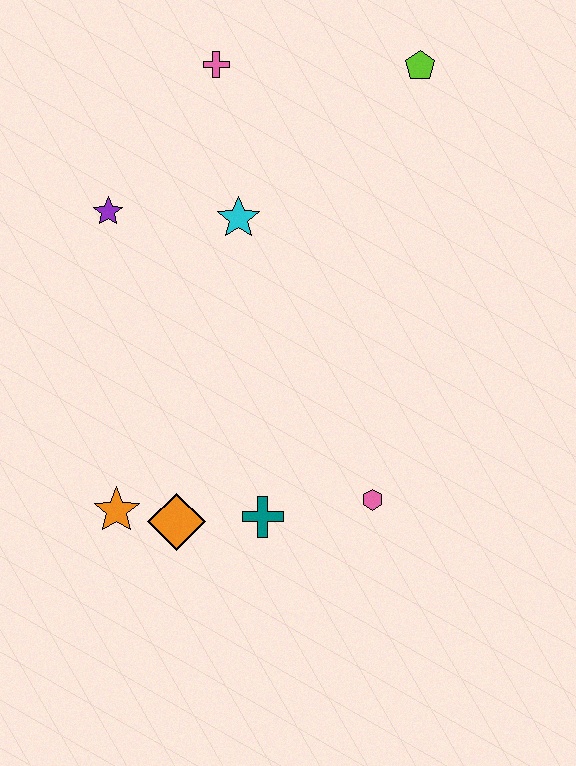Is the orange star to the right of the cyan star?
No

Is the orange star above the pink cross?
No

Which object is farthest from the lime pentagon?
The orange star is farthest from the lime pentagon.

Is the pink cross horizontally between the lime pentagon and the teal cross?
No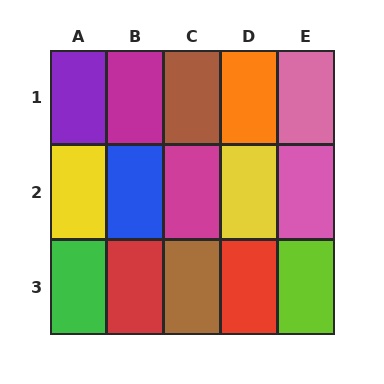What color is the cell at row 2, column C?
Magenta.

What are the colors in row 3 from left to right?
Green, red, brown, red, lime.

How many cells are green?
1 cell is green.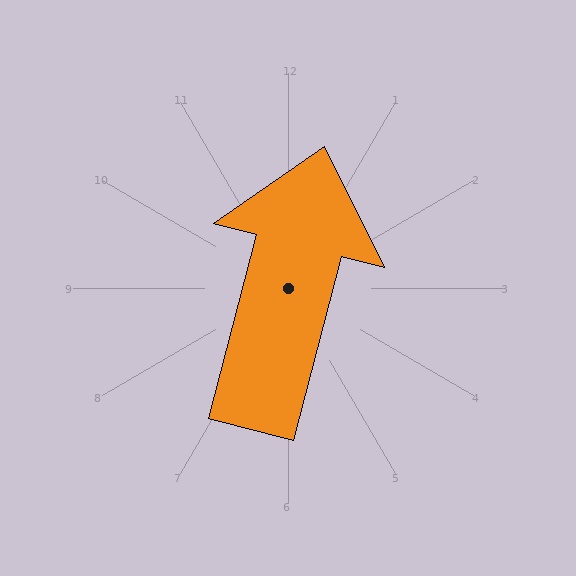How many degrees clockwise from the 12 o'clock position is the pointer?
Approximately 14 degrees.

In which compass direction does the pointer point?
North.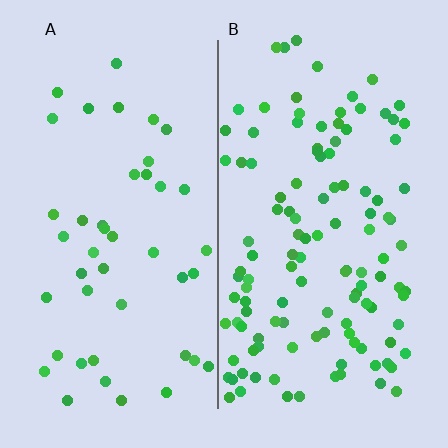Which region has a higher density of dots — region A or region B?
B (the right).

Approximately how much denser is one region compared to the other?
Approximately 2.8× — region B over region A.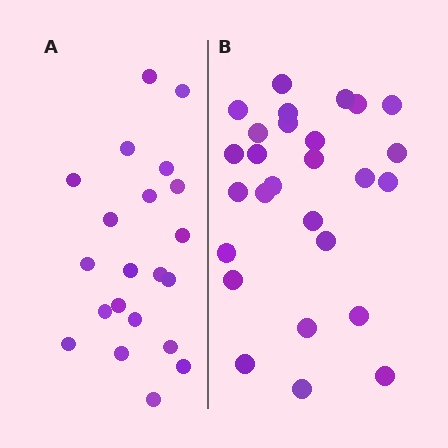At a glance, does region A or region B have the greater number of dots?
Region B (the right region) has more dots.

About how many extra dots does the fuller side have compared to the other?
Region B has about 6 more dots than region A.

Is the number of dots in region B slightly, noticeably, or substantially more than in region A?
Region B has noticeably more, but not dramatically so. The ratio is roughly 1.3 to 1.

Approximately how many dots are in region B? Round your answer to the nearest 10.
About 30 dots. (The exact count is 27, which rounds to 30.)